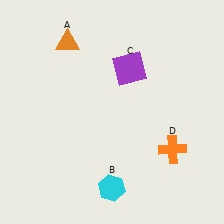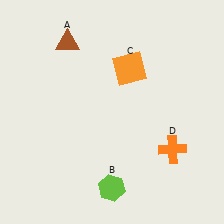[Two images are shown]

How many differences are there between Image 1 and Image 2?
There are 3 differences between the two images.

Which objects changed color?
A changed from orange to brown. B changed from cyan to lime. C changed from purple to orange.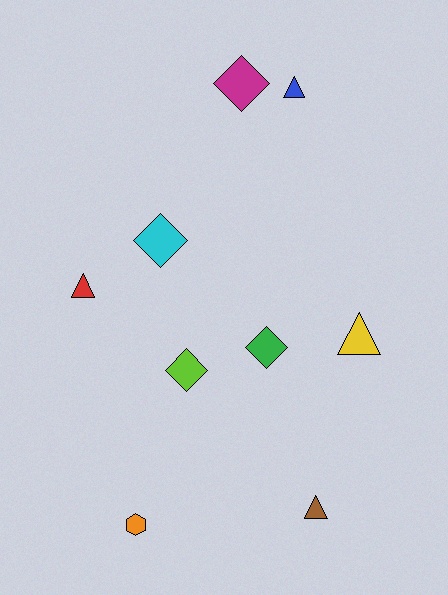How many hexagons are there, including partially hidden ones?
There is 1 hexagon.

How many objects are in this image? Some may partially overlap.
There are 9 objects.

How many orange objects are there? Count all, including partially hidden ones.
There is 1 orange object.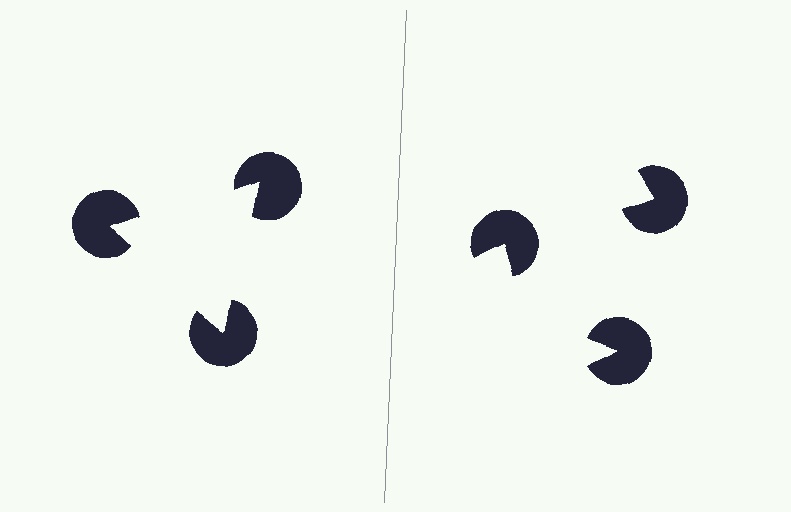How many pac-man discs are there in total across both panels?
6 — 3 on each side.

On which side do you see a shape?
An illusory triangle appears on the left side. On the right side the wedge cuts are rotated, so no coherent shape forms.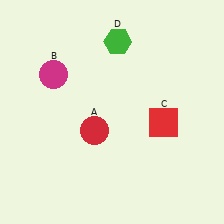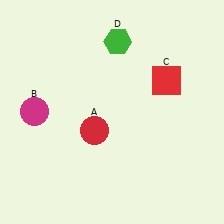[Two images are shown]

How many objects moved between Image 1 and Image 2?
2 objects moved between the two images.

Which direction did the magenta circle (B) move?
The magenta circle (B) moved down.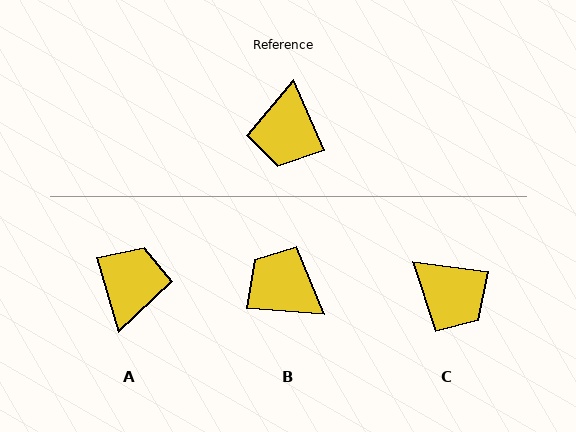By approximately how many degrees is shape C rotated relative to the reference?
Approximately 59 degrees counter-clockwise.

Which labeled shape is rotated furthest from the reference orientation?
A, about 173 degrees away.